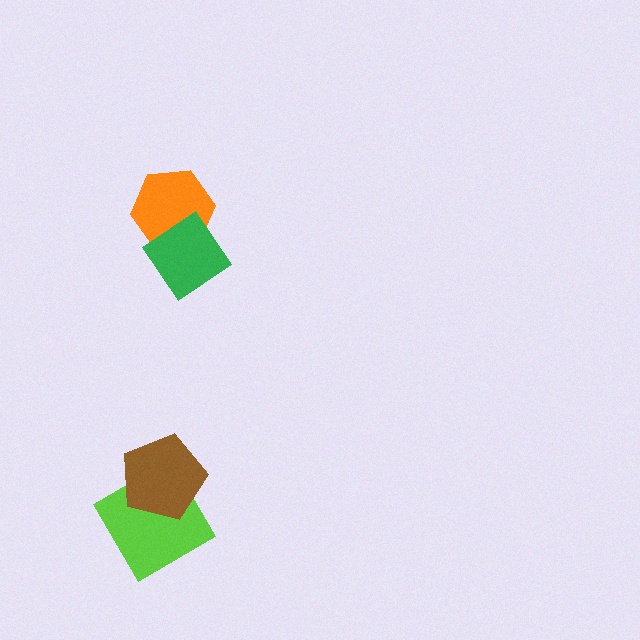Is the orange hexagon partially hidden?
Yes, it is partially covered by another shape.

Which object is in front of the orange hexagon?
The green diamond is in front of the orange hexagon.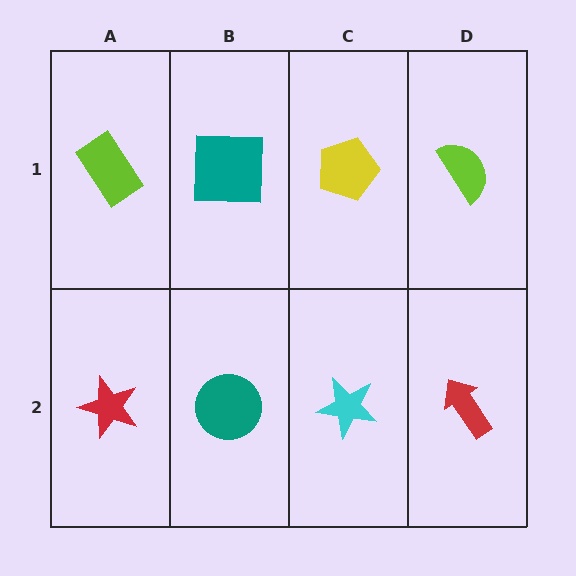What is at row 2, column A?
A red star.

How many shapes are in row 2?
4 shapes.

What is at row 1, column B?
A teal square.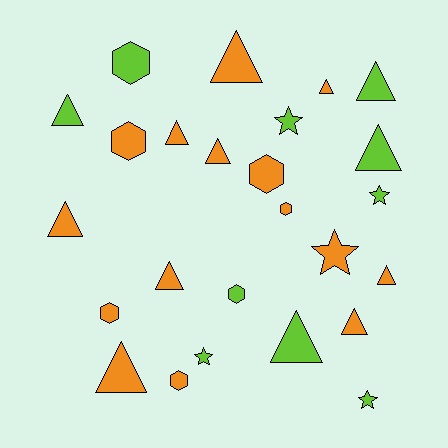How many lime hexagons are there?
There are 2 lime hexagons.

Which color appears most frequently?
Orange, with 15 objects.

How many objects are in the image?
There are 25 objects.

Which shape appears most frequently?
Triangle, with 13 objects.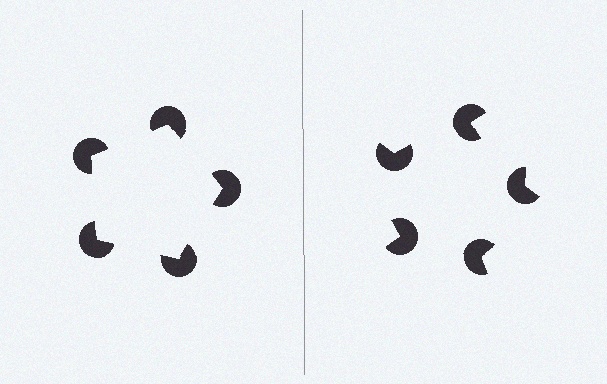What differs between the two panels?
The pac-man discs are positioned identically on both sides; only the wedge orientations differ. On the left they align to a pentagon; on the right they are misaligned.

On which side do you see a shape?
An illusory pentagon appears on the left side. On the right side the wedge cuts are rotated, so no coherent shape forms.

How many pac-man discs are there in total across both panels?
10 — 5 on each side.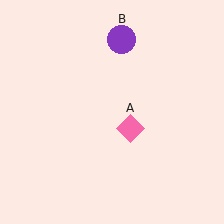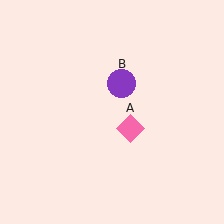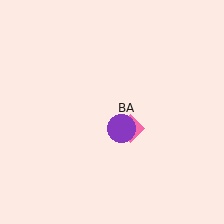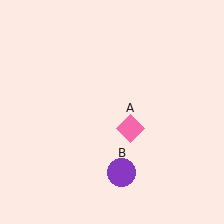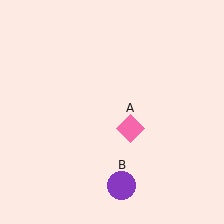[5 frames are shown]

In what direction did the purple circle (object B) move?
The purple circle (object B) moved down.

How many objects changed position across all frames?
1 object changed position: purple circle (object B).